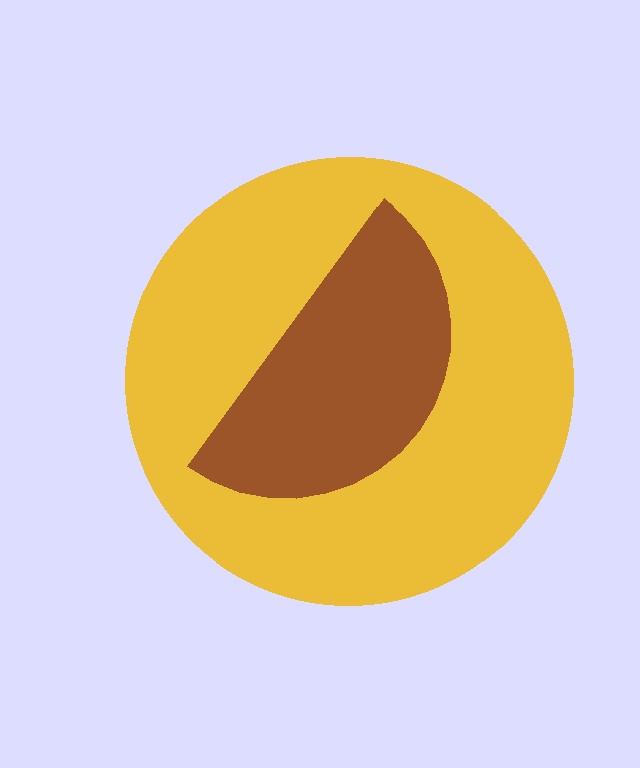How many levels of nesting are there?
2.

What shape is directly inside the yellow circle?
The brown semicircle.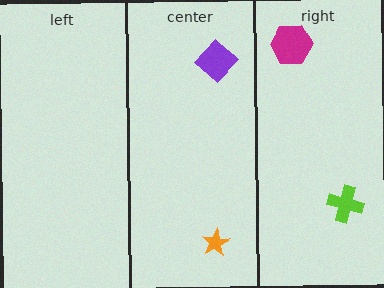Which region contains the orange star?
The center region.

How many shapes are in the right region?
2.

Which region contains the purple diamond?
The center region.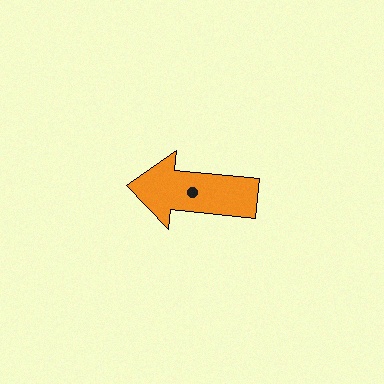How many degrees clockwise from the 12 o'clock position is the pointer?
Approximately 276 degrees.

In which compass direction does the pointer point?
West.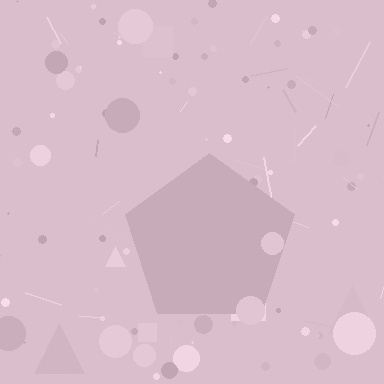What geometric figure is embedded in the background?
A pentagon is embedded in the background.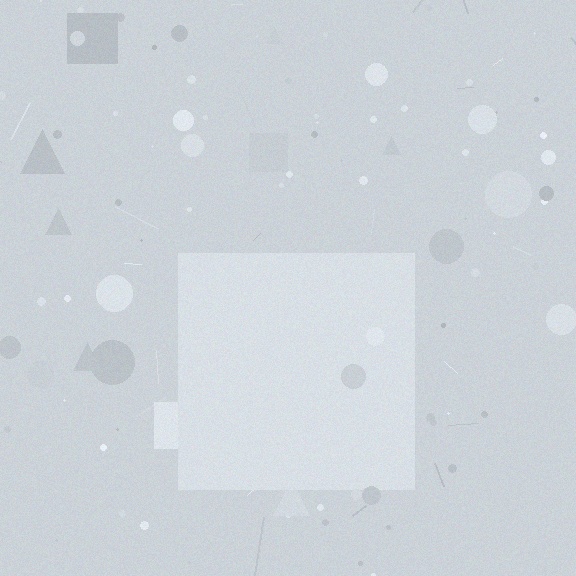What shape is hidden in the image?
A square is hidden in the image.